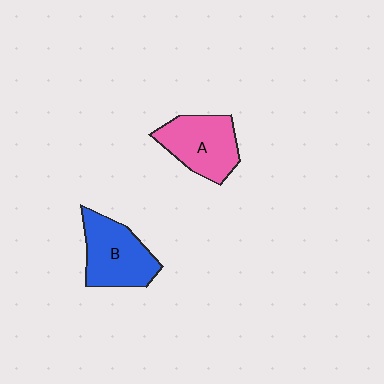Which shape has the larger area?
Shape B (blue).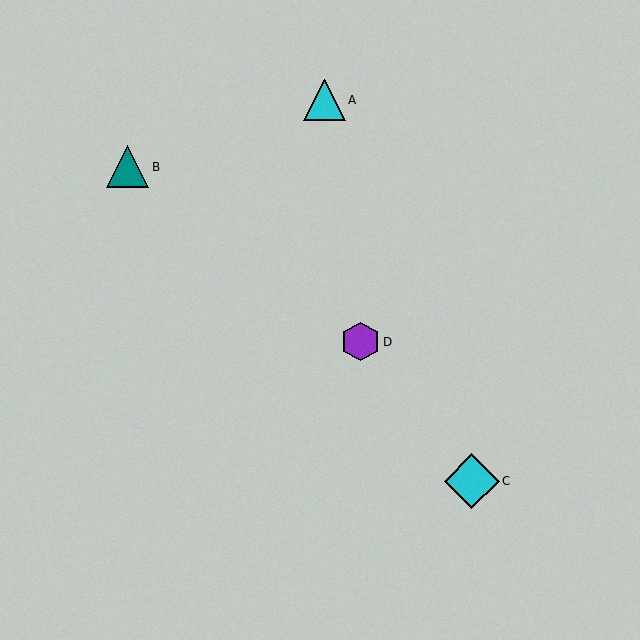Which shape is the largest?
The cyan diamond (labeled C) is the largest.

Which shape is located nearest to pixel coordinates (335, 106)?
The cyan triangle (labeled A) at (325, 100) is nearest to that location.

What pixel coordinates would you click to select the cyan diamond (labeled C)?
Click at (472, 481) to select the cyan diamond C.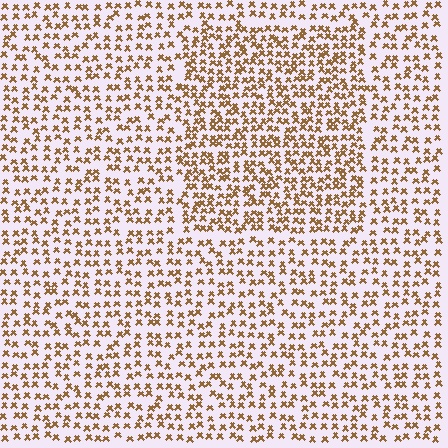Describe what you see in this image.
The image contains small brown elements arranged at two different densities. A rectangle-shaped region is visible where the elements are more densely packed than the surrounding area.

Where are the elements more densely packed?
The elements are more densely packed inside the rectangle boundary.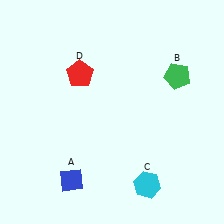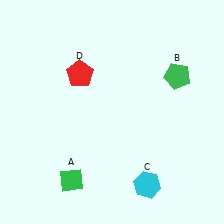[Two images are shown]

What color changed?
The diamond (A) changed from blue in Image 1 to green in Image 2.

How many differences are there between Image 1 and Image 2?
There is 1 difference between the two images.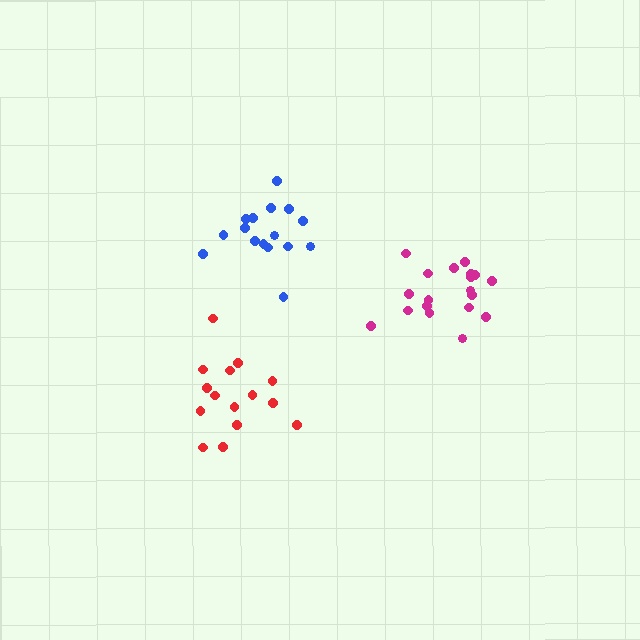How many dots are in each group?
Group 1: 16 dots, Group 2: 15 dots, Group 3: 19 dots (50 total).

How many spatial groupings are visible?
There are 3 spatial groupings.